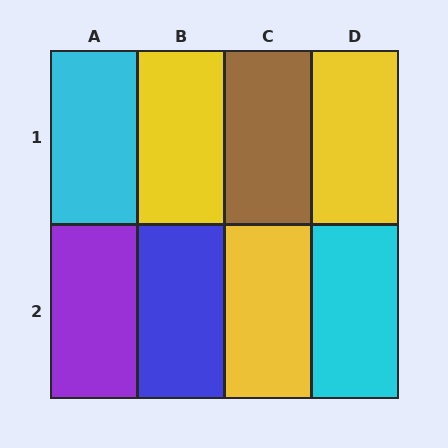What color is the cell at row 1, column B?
Yellow.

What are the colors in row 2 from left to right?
Purple, blue, yellow, cyan.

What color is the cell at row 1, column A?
Cyan.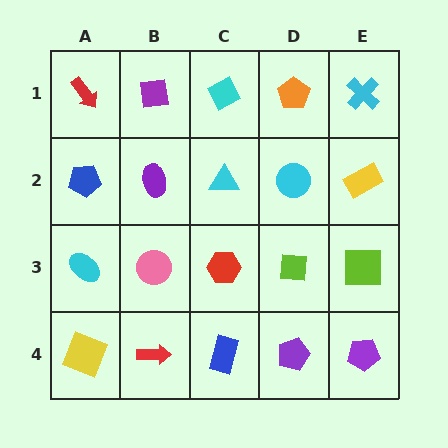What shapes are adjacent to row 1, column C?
A cyan triangle (row 2, column C), a purple square (row 1, column B), an orange pentagon (row 1, column D).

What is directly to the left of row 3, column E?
A lime square.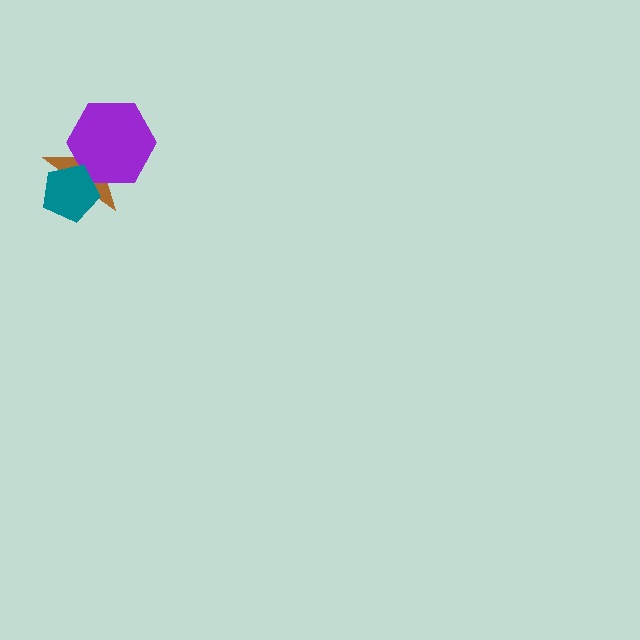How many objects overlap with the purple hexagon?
2 objects overlap with the purple hexagon.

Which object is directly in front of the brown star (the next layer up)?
The purple hexagon is directly in front of the brown star.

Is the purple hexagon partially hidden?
Yes, it is partially covered by another shape.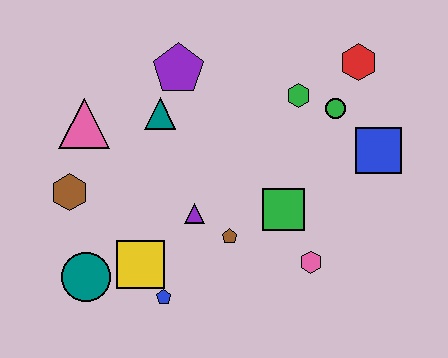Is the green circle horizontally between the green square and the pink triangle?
No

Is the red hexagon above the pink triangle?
Yes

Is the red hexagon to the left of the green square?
No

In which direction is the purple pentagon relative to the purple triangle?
The purple pentagon is above the purple triangle.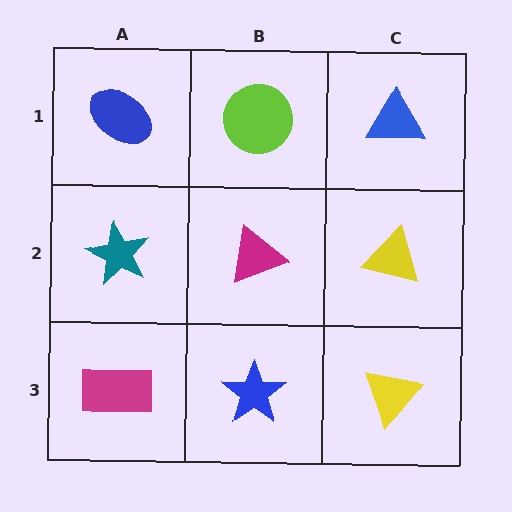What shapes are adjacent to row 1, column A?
A teal star (row 2, column A), a lime circle (row 1, column B).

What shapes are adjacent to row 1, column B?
A magenta triangle (row 2, column B), a blue ellipse (row 1, column A), a blue triangle (row 1, column C).